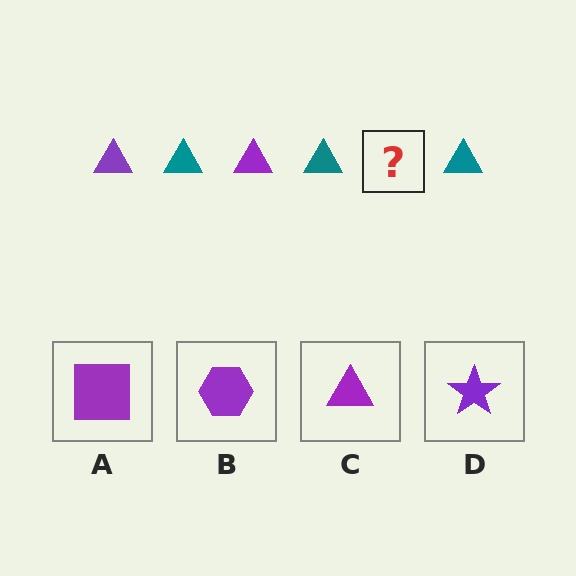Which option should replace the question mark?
Option C.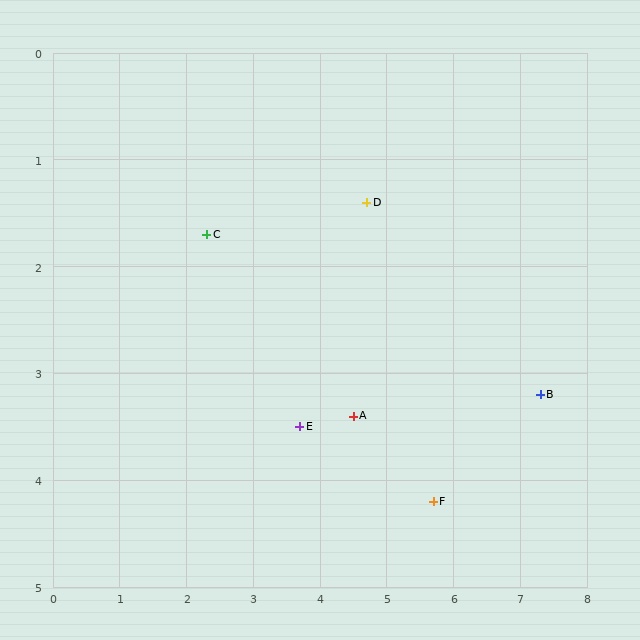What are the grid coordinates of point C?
Point C is at approximately (2.3, 1.7).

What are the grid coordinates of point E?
Point E is at approximately (3.7, 3.5).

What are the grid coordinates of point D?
Point D is at approximately (4.7, 1.4).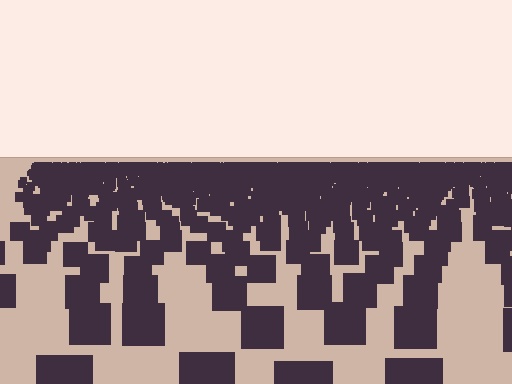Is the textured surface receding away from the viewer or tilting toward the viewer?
The surface is receding away from the viewer. Texture elements get smaller and denser toward the top.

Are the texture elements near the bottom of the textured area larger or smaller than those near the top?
Larger. Near the bottom, elements are closer to the viewer and appear at a bigger on-screen size.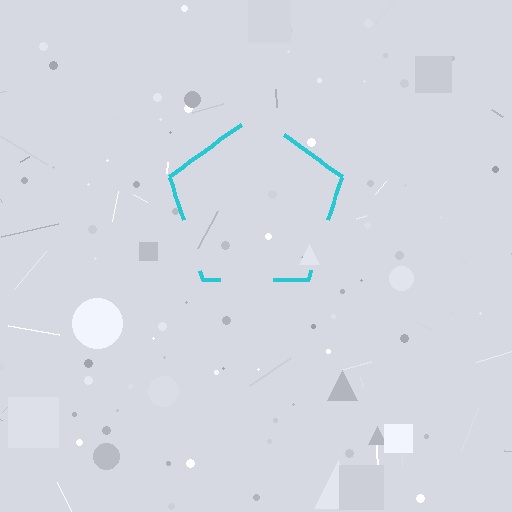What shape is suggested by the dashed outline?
The dashed outline suggests a pentagon.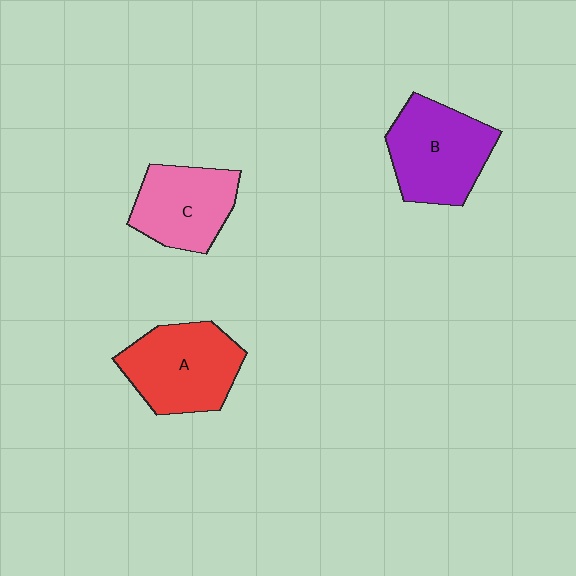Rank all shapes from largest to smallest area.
From largest to smallest: A (red), B (purple), C (pink).